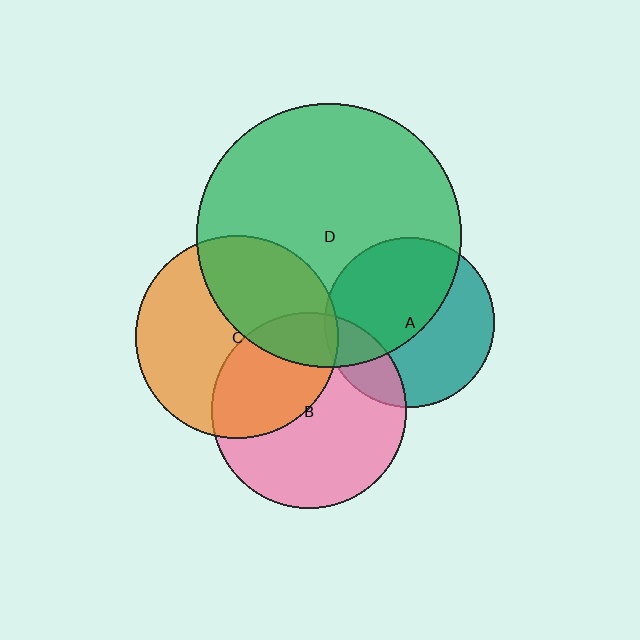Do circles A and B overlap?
Yes.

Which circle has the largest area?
Circle D (green).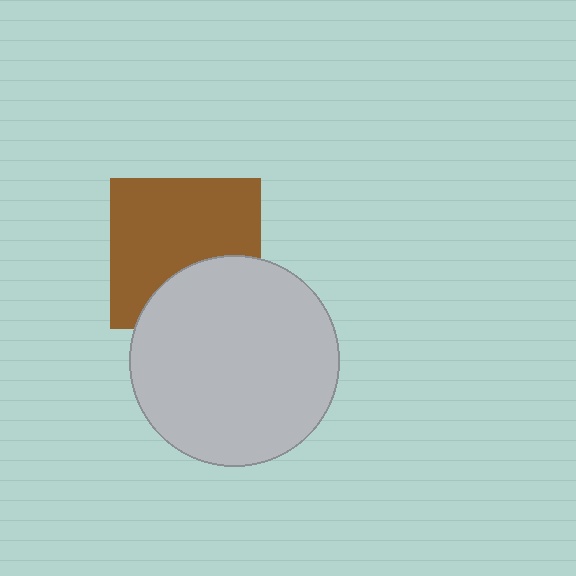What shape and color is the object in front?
The object in front is a light gray circle.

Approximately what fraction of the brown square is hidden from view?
Roughly 32% of the brown square is hidden behind the light gray circle.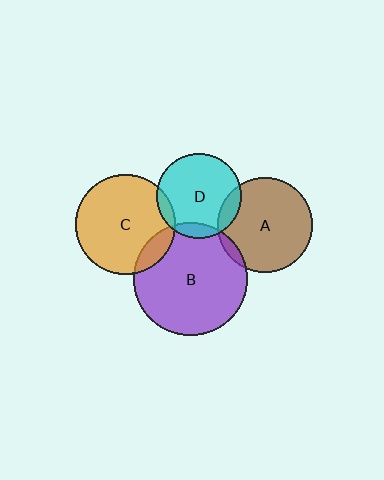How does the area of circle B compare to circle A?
Approximately 1.4 times.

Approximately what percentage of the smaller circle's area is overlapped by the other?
Approximately 10%.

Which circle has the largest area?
Circle B (purple).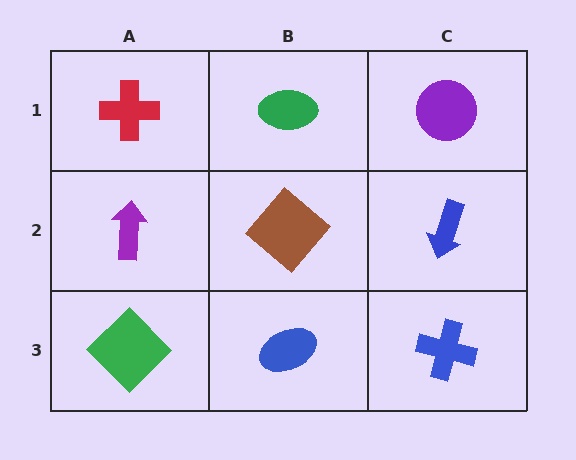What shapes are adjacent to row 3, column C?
A blue arrow (row 2, column C), a blue ellipse (row 3, column B).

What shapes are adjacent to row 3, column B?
A brown diamond (row 2, column B), a green diamond (row 3, column A), a blue cross (row 3, column C).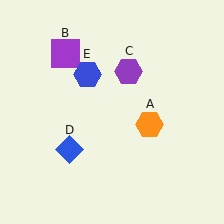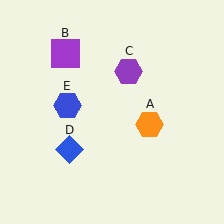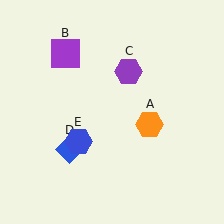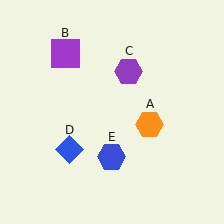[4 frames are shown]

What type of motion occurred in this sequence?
The blue hexagon (object E) rotated counterclockwise around the center of the scene.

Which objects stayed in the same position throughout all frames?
Orange hexagon (object A) and purple square (object B) and purple hexagon (object C) and blue diamond (object D) remained stationary.